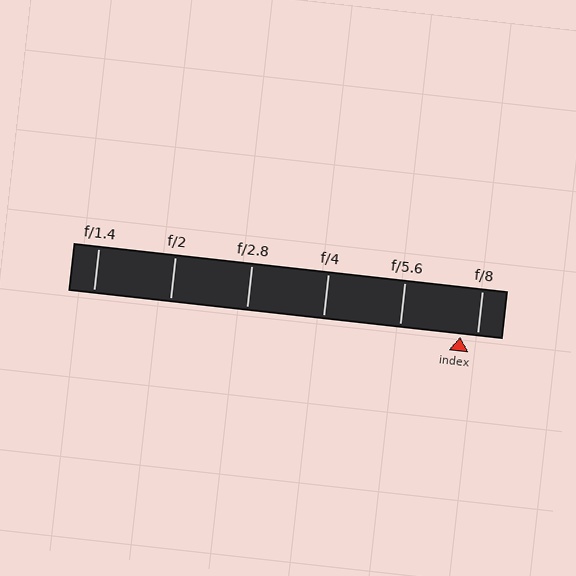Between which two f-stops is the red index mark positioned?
The index mark is between f/5.6 and f/8.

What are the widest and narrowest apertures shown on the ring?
The widest aperture shown is f/1.4 and the narrowest is f/8.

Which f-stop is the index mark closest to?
The index mark is closest to f/8.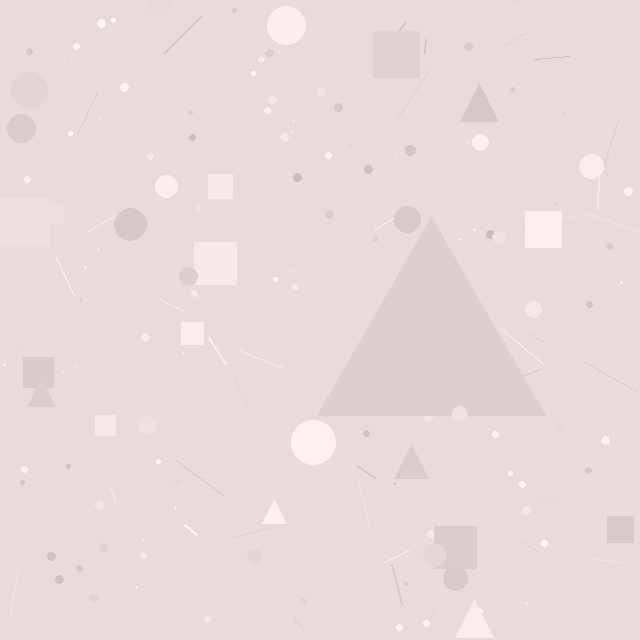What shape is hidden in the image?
A triangle is hidden in the image.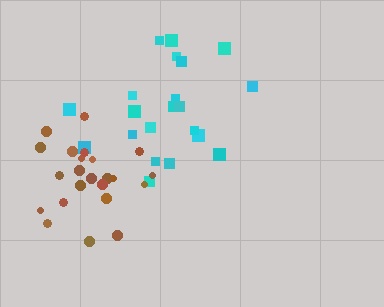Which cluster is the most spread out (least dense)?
Cyan.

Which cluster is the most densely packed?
Brown.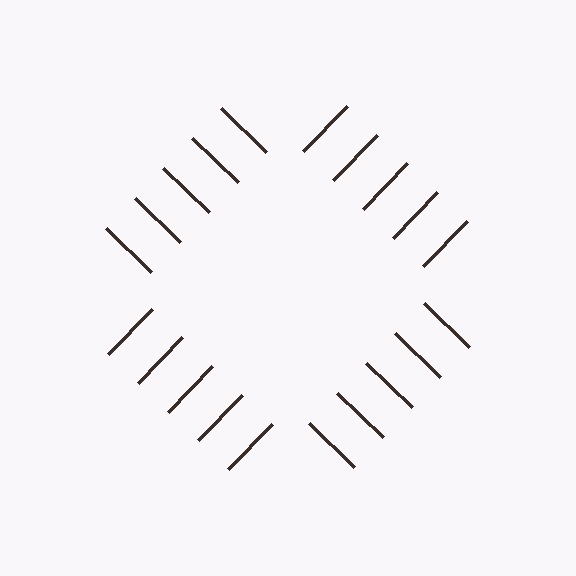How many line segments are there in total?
20 — 5 along each of the 4 edges.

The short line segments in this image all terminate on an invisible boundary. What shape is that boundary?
An illusory square — the line segments terminate on its edges but no continuous stroke is drawn.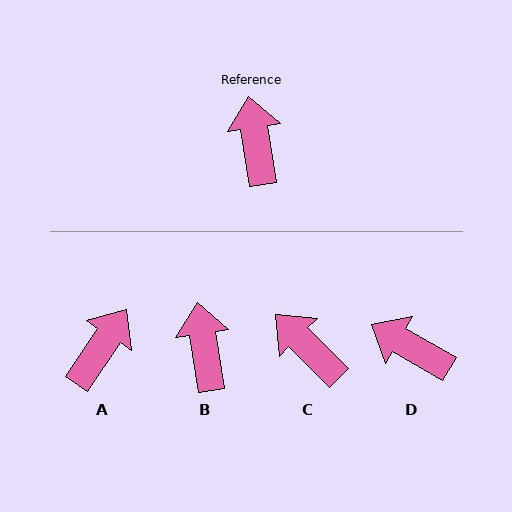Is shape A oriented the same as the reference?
No, it is off by about 43 degrees.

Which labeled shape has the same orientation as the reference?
B.